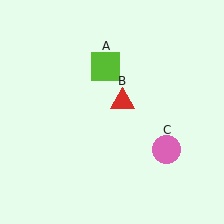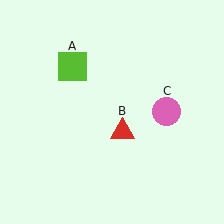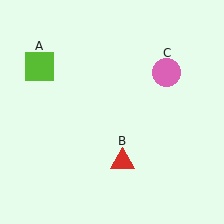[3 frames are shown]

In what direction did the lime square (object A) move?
The lime square (object A) moved left.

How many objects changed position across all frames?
3 objects changed position: lime square (object A), red triangle (object B), pink circle (object C).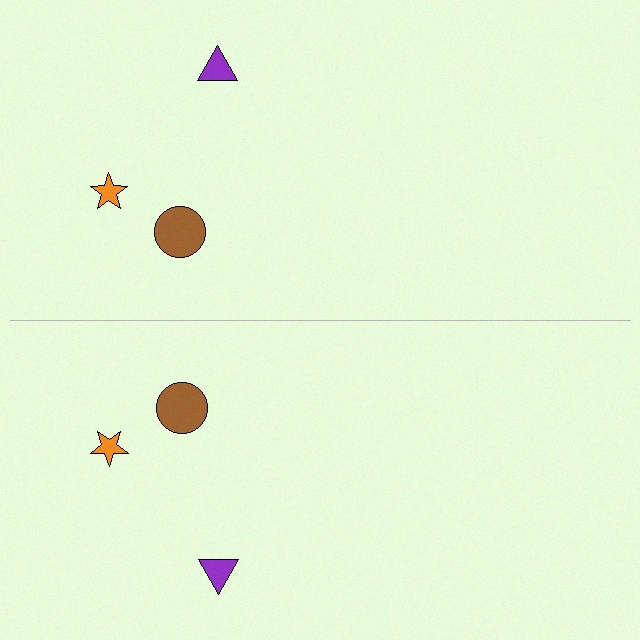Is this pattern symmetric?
Yes, this pattern has bilateral (reflection) symmetry.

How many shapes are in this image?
There are 6 shapes in this image.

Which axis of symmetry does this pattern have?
The pattern has a horizontal axis of symmetry running through the center of the image.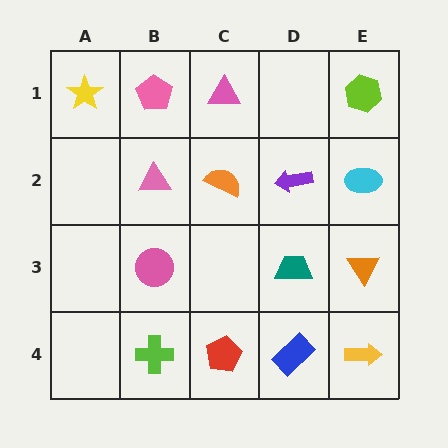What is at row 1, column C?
A pink triangle.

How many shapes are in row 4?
4 shapes.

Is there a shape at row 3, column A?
No, that cell is empty.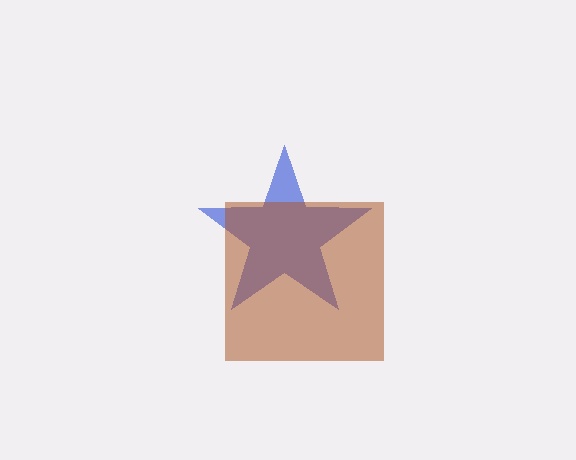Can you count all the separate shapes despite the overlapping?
Yes, there are 2 separate shapes.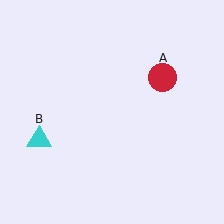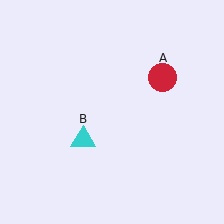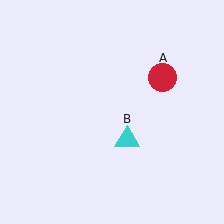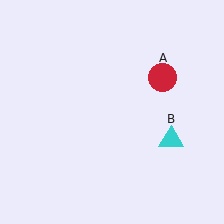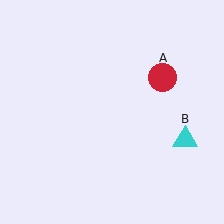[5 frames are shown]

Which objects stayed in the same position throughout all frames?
Red circle (object A) remained stationary.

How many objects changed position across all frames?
1 object changed position: cyan triangle (object B).